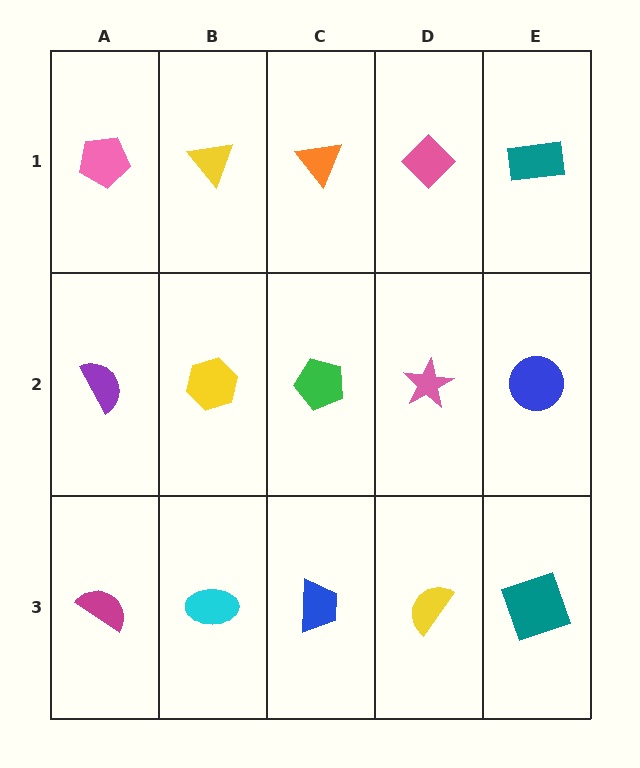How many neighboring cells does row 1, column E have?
2.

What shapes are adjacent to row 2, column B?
A yellow triangle (row 1, column B), a cyan ellipse (row 3, column B), a purple semicircle (row 2, column A), a green pentagon (row 2, column C).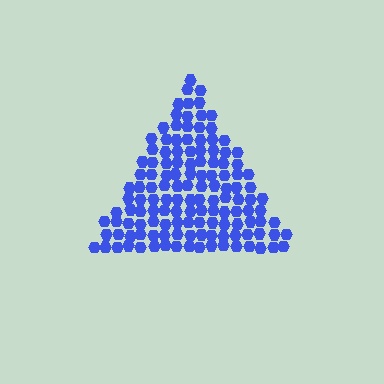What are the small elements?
The small elements are hexagons.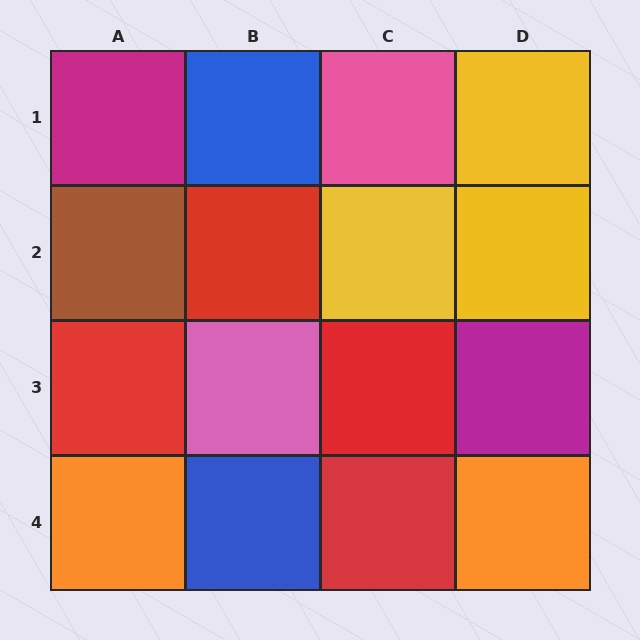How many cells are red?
4 cells are red.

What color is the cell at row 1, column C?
Pink.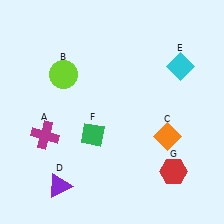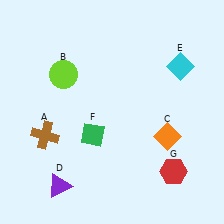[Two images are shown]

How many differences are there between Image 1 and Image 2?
There is 1 difference between the two images.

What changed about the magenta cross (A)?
In Image 1, A is magenta. In Image 2, it changed to brown.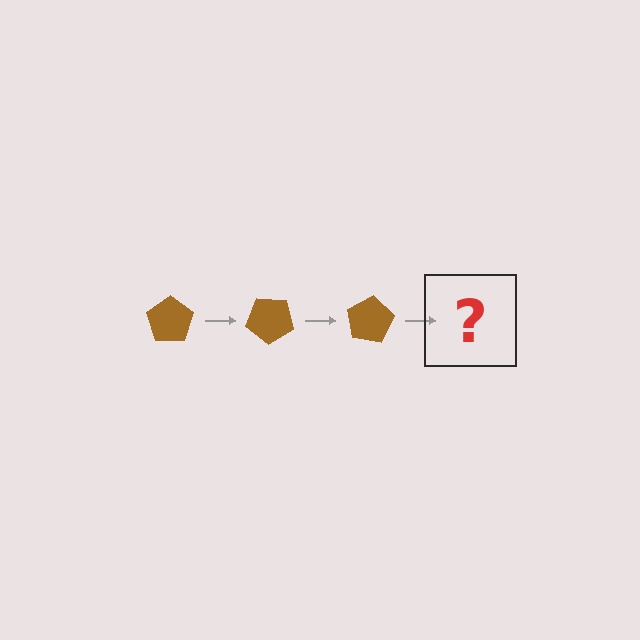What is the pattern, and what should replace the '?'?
The pattern is that the pentagon rotates 40 degrees each step. The '?' should be a brown pentagon rotated 120 degrees.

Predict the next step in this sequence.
The next step is a brown pentagon rotated 120 degrees.